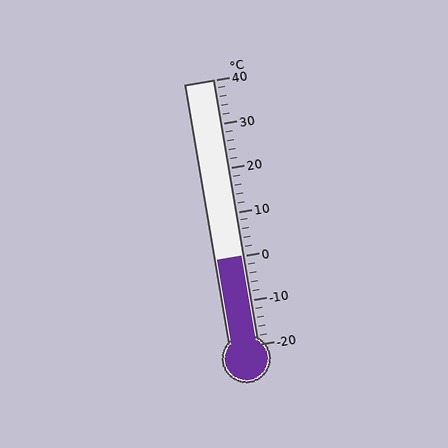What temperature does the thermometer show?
The thermometer shows approximately 0°C.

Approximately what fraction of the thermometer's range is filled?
The thermometer is filled to approximately 35% of its range.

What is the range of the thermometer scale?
The thermometer scale ranges from -20°C to 40°C.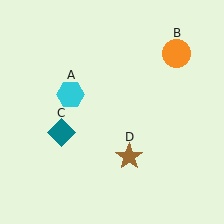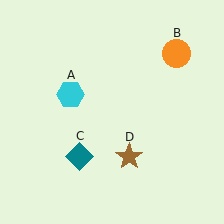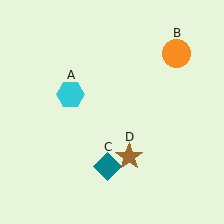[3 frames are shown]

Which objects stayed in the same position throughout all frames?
Cyan hexagon (object A) and orange circle (object B) and brown star (object D) remained stationary.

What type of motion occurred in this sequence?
The teal diamond (object C) rotated counterclockwise around the center of the scene.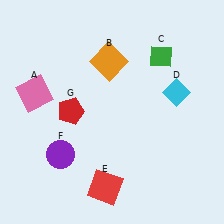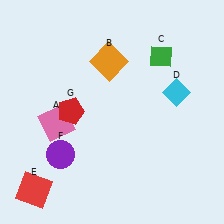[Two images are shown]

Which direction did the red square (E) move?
The red square (E) moved left.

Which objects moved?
The objects that moved are: the pink square (A), the red square (E).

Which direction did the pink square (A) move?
The pink square (A) moved down.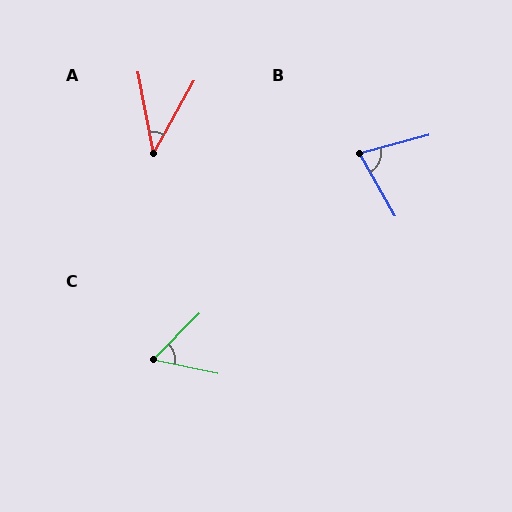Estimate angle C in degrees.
Approximately 57 degrees.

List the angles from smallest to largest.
A (40°), C (57°), B (76°).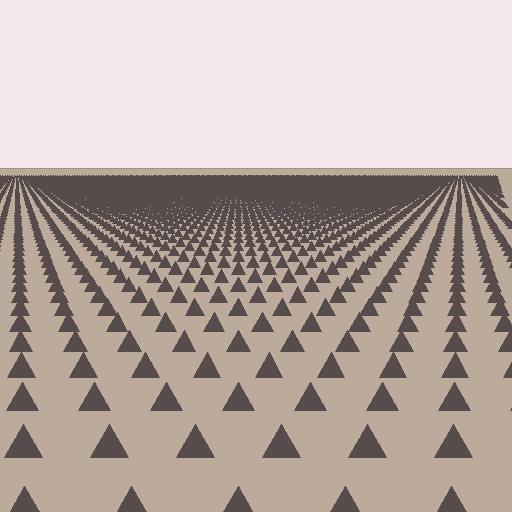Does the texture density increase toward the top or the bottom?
Density increases toward the top.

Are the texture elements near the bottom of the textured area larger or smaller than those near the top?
Larger. Near the bottom, elements are closer to the viewer and appear at a bigger on-screen size.